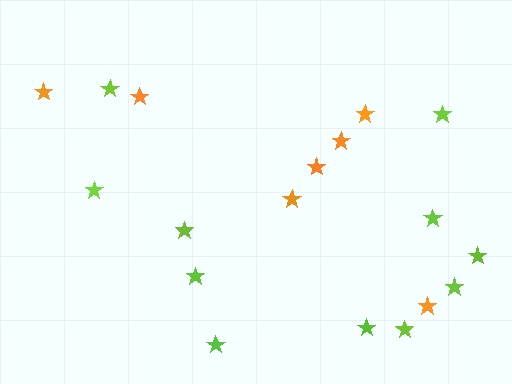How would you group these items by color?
There are 2 groups: one group of orange stars (7) and one group of lime stars (11).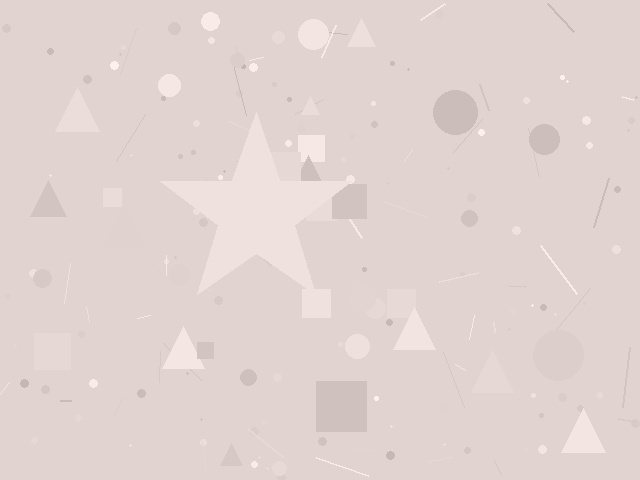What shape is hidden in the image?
A star is hidden in the image.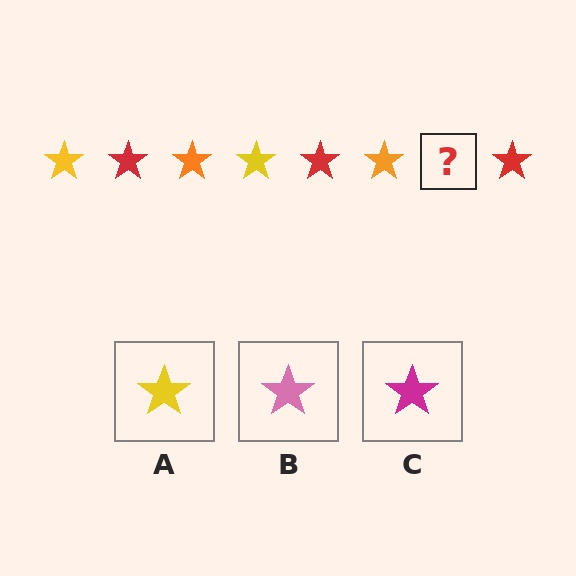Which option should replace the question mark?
Option A.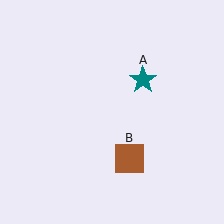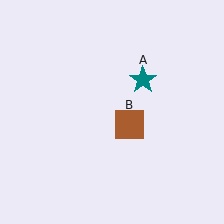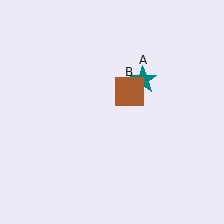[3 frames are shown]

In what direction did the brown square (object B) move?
The brown square (object B) moved up.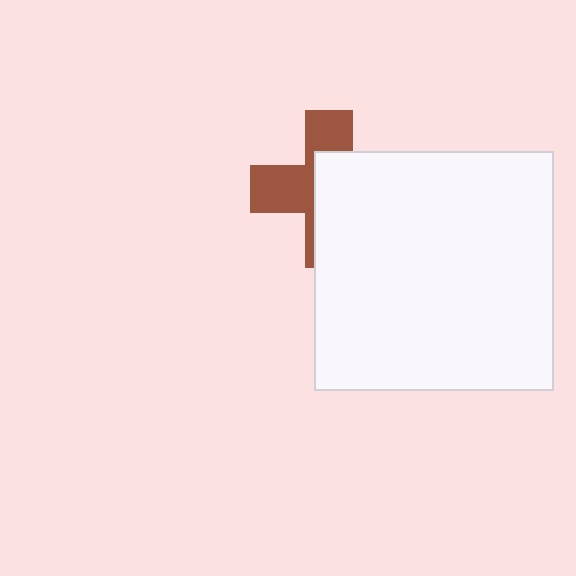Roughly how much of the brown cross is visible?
A small part of it is visible (roughly 43%).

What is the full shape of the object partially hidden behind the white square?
The partially hidden object is a brown cross.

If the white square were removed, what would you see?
You would see the complete brown cross.